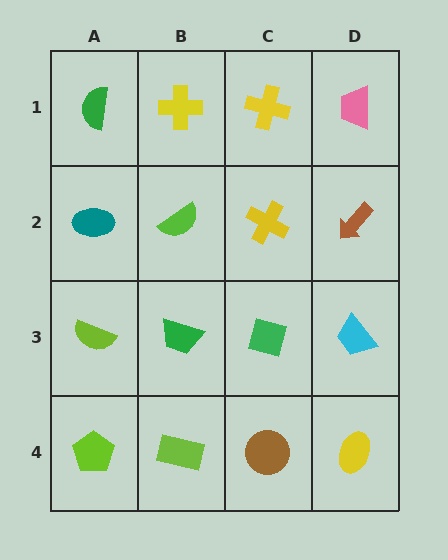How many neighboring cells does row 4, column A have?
2.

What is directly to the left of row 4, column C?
A lime rectangle.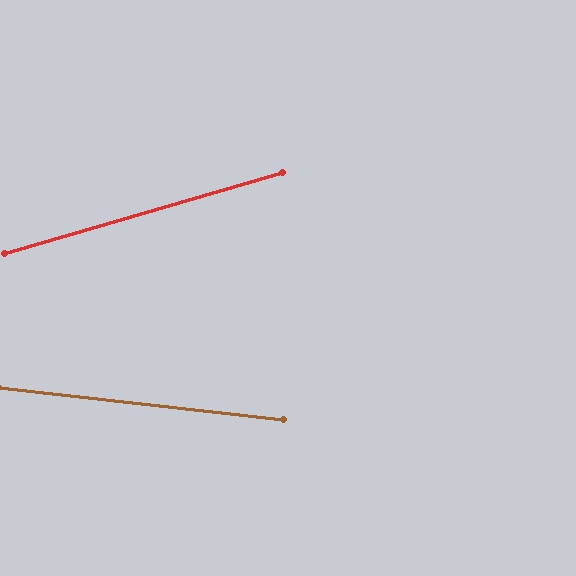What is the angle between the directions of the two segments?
Approximately 23 degrees.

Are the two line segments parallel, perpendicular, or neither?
Neither parallel nor perpendicular — they differ by about 23°.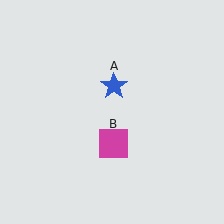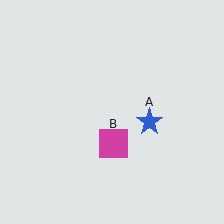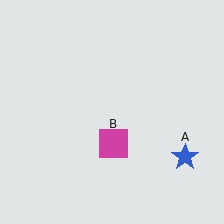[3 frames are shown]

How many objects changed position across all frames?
1 object changed position: blue star (object A).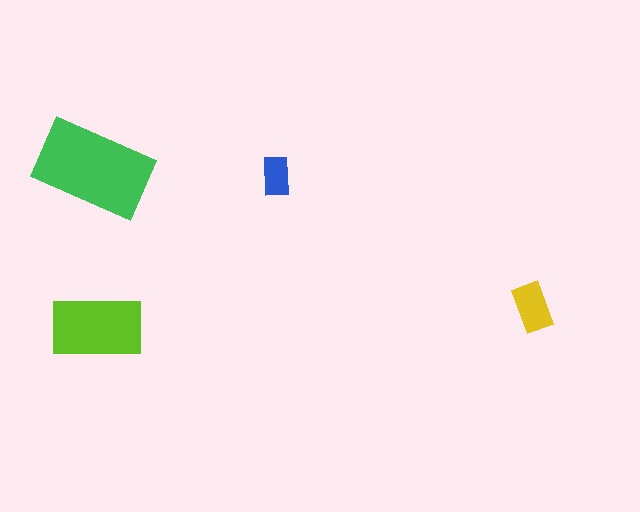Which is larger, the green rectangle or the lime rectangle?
The green one.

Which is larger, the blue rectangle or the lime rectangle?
The lime one.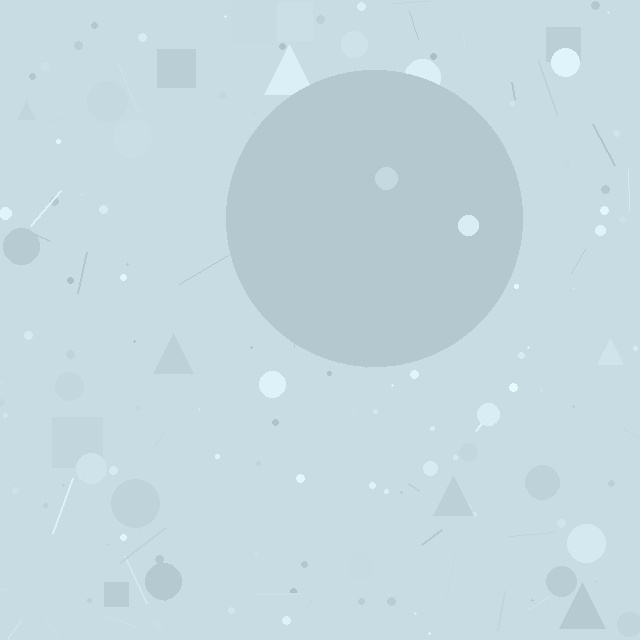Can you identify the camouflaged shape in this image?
The camouflaged shape is a circle.